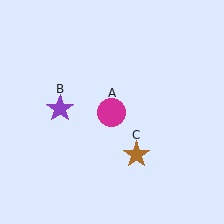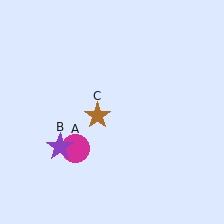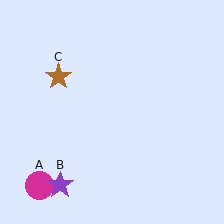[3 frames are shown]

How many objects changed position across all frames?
3 objects changed position: magenta circle (object A), purple star (object B), brown star (object C).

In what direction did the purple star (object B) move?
The purple star (object B) moved down.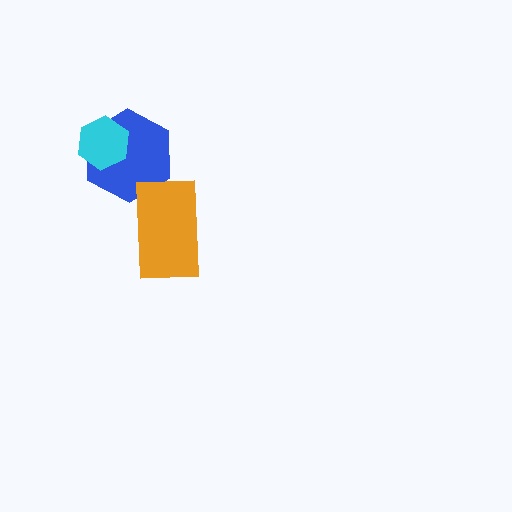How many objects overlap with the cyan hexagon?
1 object overlaps with the cyan hexagon.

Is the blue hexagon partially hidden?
Yes, it is partially covered by another shape.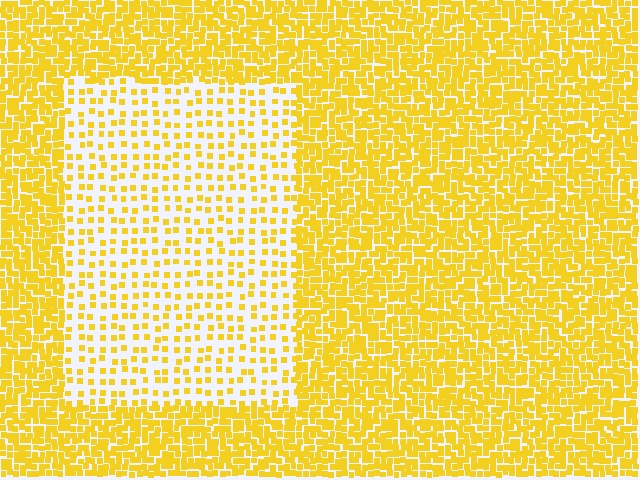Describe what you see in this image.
The image contains small yellow elements arranged at two different densities. A rectangle-shaped region is visible where the elements are less densely packed than the surrounding area.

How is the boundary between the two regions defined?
The boundary is defined by a change in element density (approximately 2.8x ratio). All elements are the same color, size, and shape.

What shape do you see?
I see a rectangle.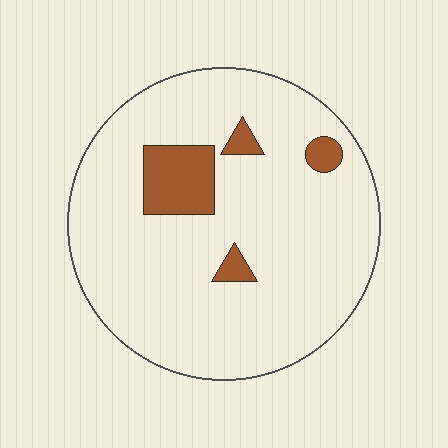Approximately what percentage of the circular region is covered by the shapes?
Approximately 10%.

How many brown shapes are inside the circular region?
4.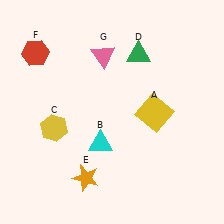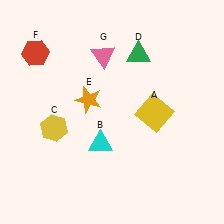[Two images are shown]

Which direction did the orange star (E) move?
The orange star (E) moved up.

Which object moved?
The orange star (E) moved up.